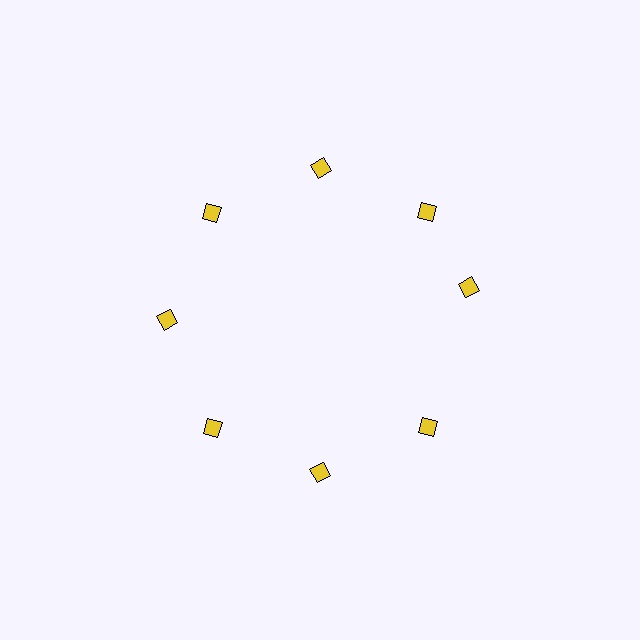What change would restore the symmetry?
The symmetry would be restored by rotating it back into even spacing with its neighbors so that all 8 diamonds sit at equal angles and equal distance from the center.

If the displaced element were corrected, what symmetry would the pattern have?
It would have 8-fold rotational symmetry — the pattern would map onto itself every 45 degrees.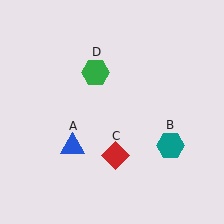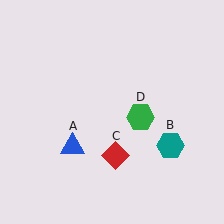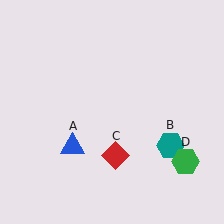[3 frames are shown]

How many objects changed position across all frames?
1 object changed position: green hexagon (object D).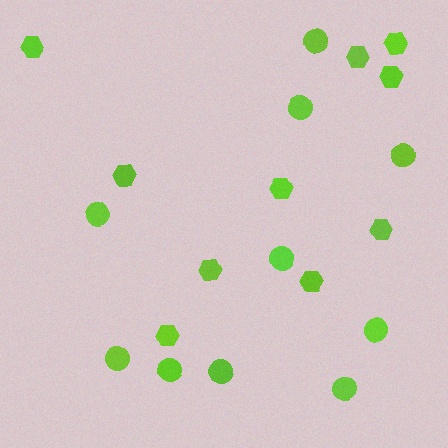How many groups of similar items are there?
There are 2 groups: one group of circles (10) and one group of hexagons (10).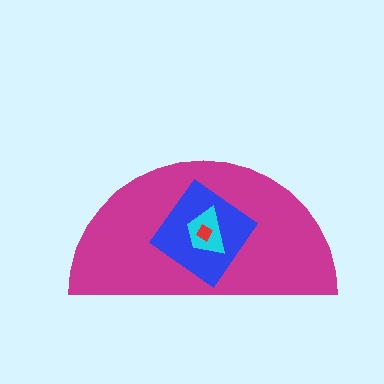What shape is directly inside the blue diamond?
The cyan trapezoid.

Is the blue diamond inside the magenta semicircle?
Yes.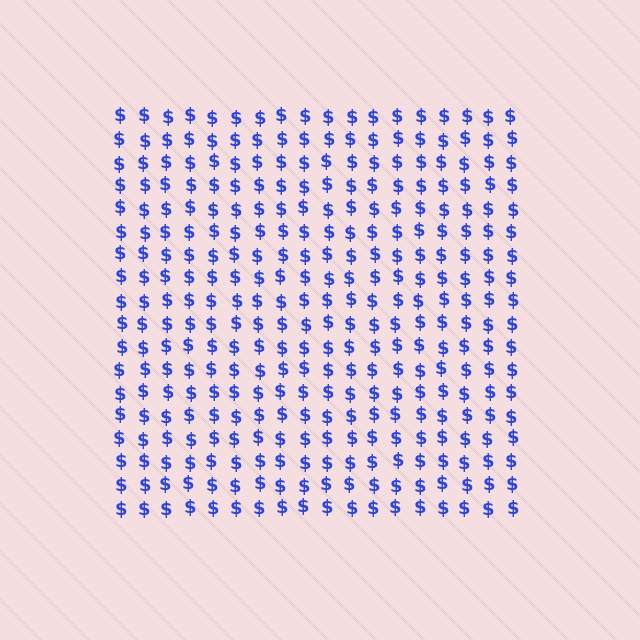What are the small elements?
The small elements are dollar signs.